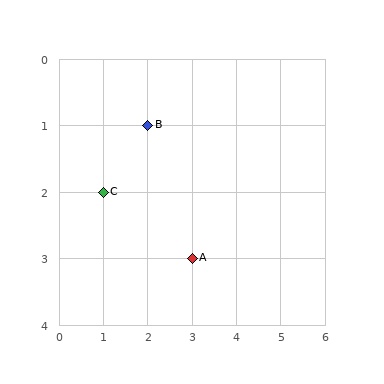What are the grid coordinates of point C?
Point C is at grid coordinates (1, 2).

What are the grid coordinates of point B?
Point B is at grid coordinates (2, 1).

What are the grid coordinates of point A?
Point A is at grid coordinates (3, 3).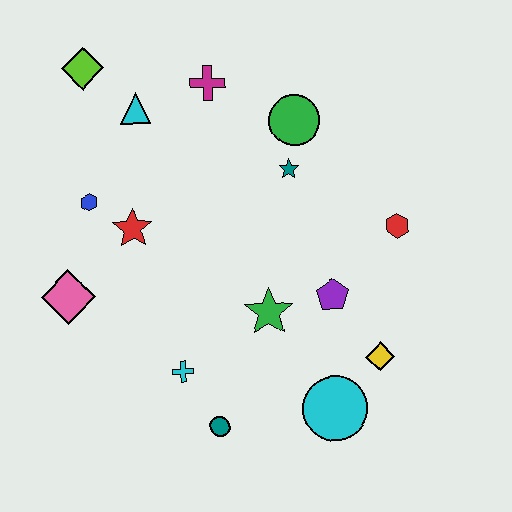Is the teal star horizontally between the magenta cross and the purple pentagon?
Yes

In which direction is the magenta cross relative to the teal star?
The magenta cross is above the teal star.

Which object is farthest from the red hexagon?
The lime diamond is farthest from the red hexagon.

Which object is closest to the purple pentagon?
The green star is closest to the purple pentagon.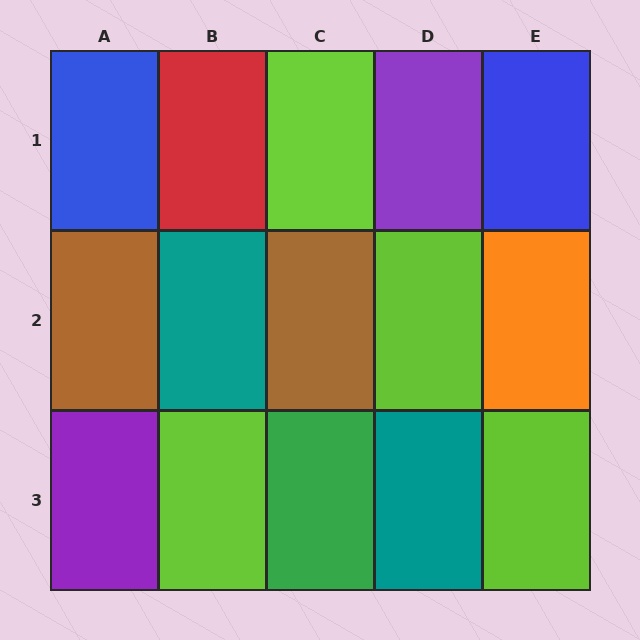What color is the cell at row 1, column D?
Purple.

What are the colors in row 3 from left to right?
Purple, lime, green, teal, lime.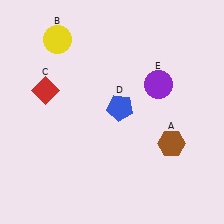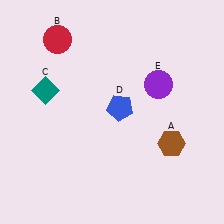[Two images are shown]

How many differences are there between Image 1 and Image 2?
There are 2 differences between the two images.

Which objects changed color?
B changed from yellow to red. C changed from red to teal.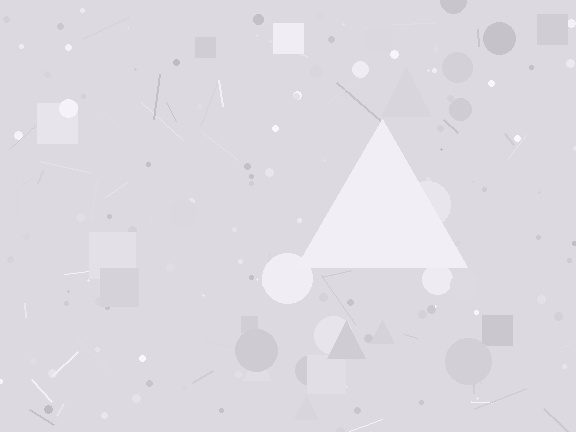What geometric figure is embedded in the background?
A triangle is embedded in the background.